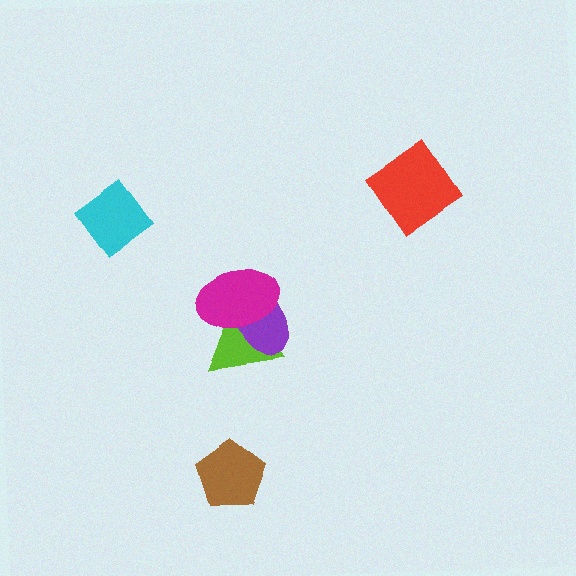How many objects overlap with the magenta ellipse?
2 objects overlap with the magenta ellipse.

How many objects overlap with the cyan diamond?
0 objects overlap with the cyan diamond.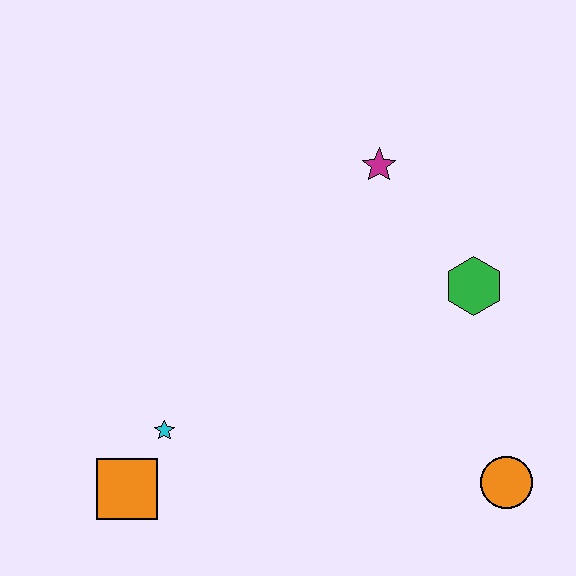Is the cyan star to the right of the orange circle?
No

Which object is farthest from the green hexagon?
The orange square is farthest from the green hexagon.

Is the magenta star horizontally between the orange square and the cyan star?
No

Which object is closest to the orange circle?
The green hexagon is closest to the orange circle.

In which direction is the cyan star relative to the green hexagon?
The cyan star is to the left of the green hexagon.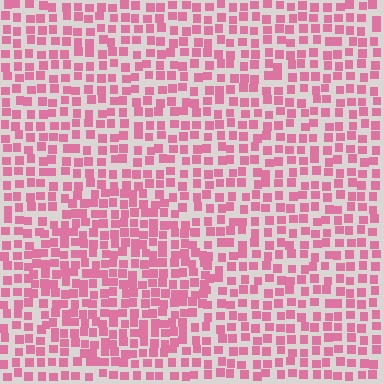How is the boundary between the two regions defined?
The boundary is defined by a change in element density (approximately 1.4x ratio). All elements are the same color, size, and shape.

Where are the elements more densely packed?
The elements are more densely packed inside the circle boundary.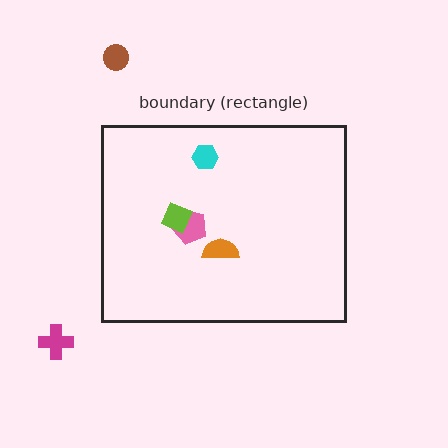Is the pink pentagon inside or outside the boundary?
Inside.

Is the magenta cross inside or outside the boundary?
Outside.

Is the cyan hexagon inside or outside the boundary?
Inside.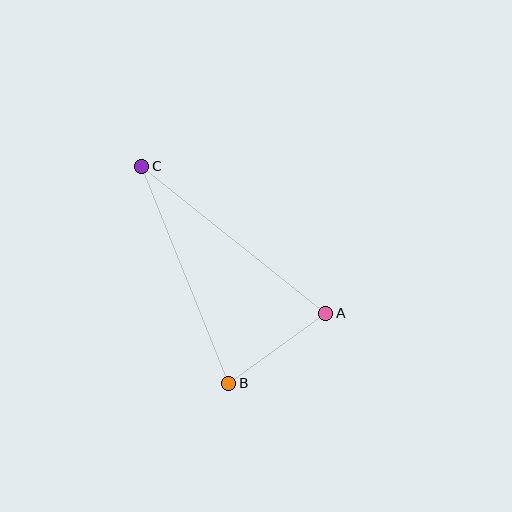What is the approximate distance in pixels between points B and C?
The distance between B and C is approximately 234 pixels.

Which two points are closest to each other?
Points A and B are closest to each other.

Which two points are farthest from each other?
Points A and C are farthest from each other.